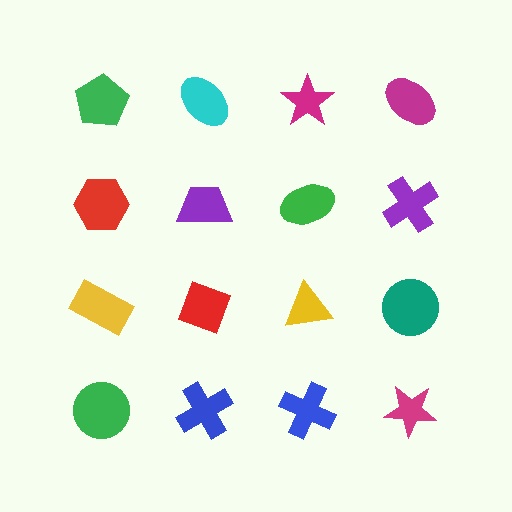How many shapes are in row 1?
4 shapes.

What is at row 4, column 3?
A blue cross.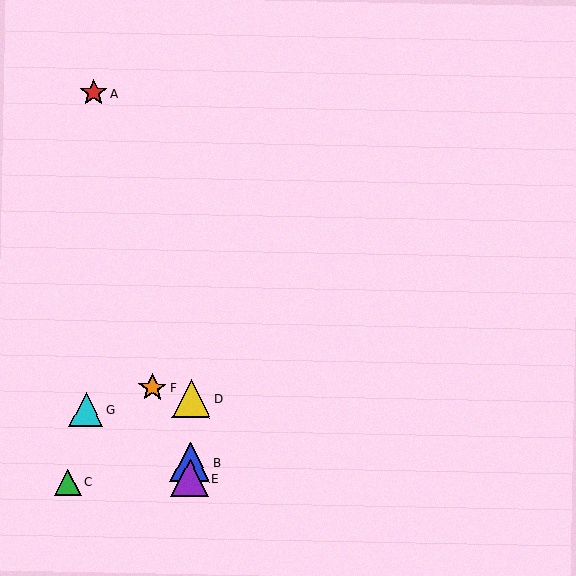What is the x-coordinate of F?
Object F is at x≈152.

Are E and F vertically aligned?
No, E is at x≈190 and F is at x≈152.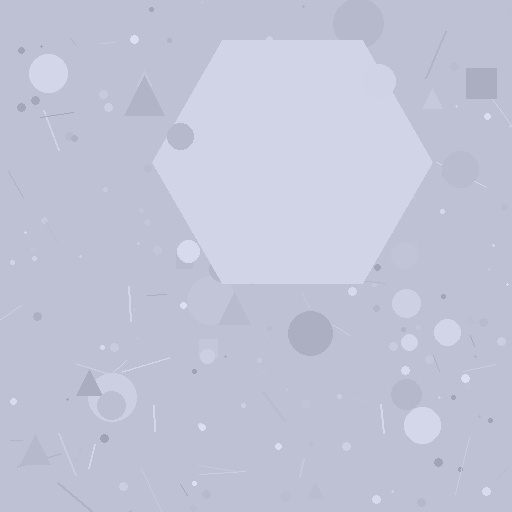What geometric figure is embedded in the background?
A hexagon is embedded in the background.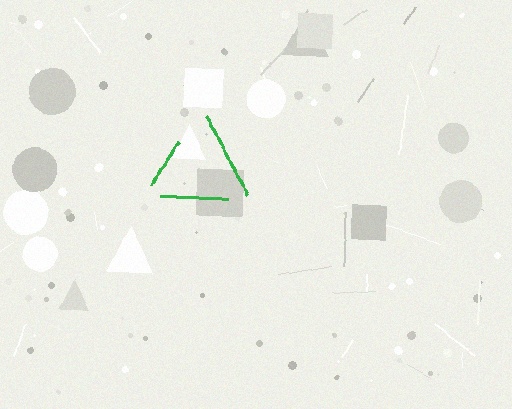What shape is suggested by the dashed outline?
The dashed outline suggests a triangle.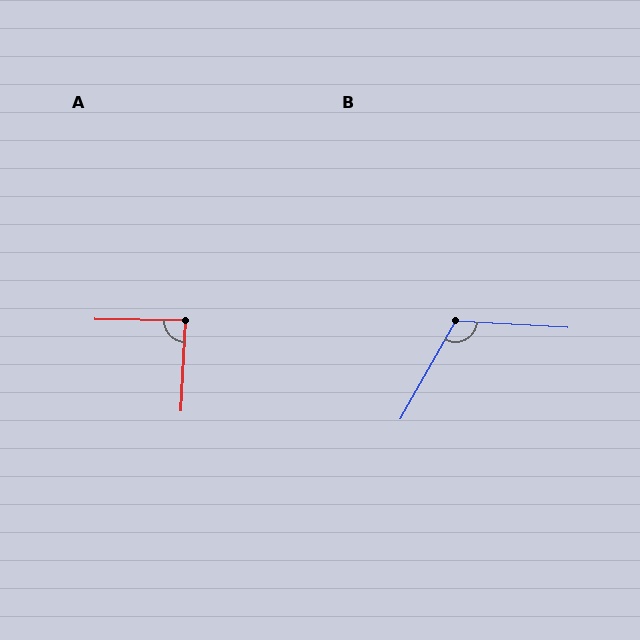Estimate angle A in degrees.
Approximately 88 degrees.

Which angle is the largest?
B, at approximately 116 degrees.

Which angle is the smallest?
A, at approximately 88 degrees.